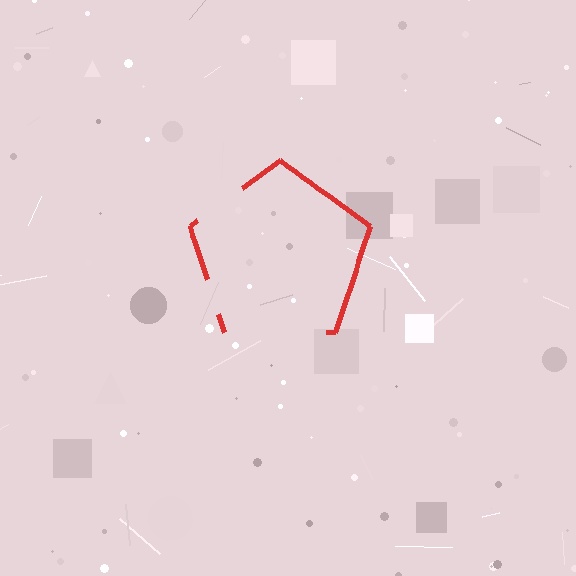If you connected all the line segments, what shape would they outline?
They would outline a pentagon.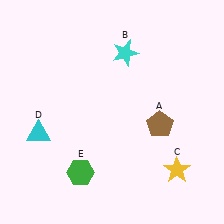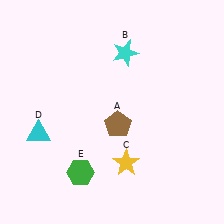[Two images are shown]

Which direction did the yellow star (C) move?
The yellow star (C) moved left.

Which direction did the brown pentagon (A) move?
The brown pentagon (A) moved left.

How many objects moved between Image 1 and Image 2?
2 objects moved between the two images.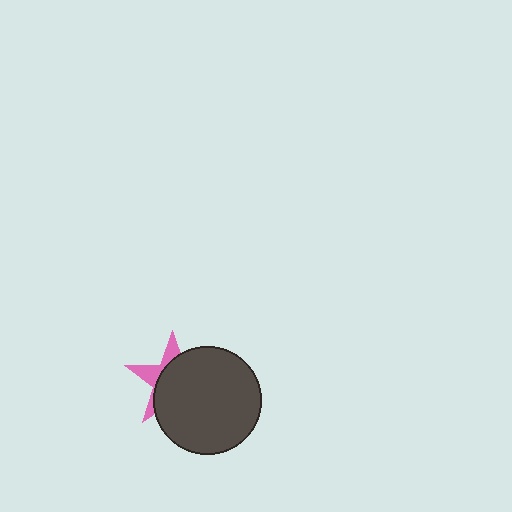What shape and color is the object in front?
The object in front is a dark gray circle.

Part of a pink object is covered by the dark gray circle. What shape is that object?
It is a star.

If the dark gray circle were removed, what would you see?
You would see the complete pink star.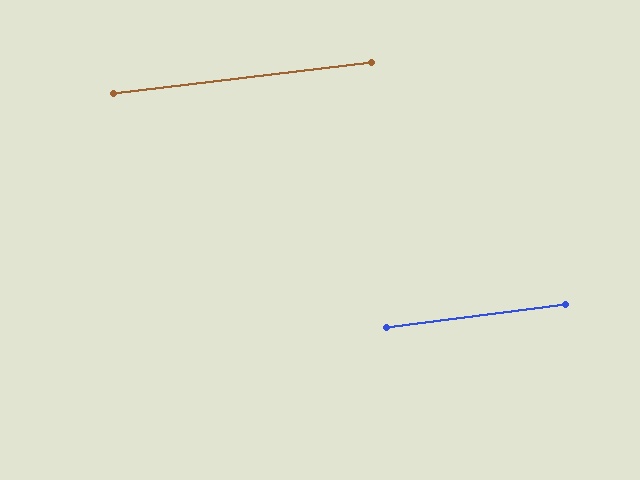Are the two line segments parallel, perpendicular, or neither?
Parallel — their directions differ by only 0.2°.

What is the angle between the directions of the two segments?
Approximately 0 degrees.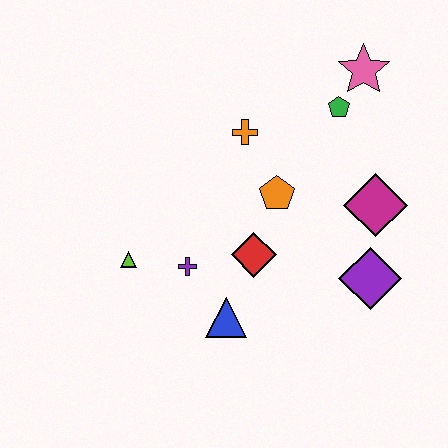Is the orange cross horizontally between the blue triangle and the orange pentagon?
Yes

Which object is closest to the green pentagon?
The pink star is closest to the green pentagon.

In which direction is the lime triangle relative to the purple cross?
The lime triangle is to the left of the purple cross.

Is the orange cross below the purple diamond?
No